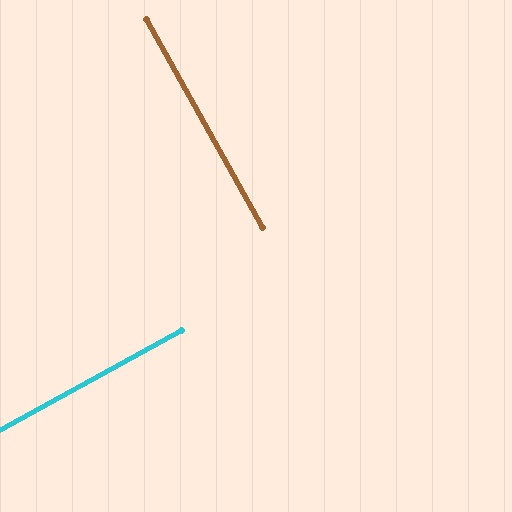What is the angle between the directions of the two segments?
Approximately 89 degrees.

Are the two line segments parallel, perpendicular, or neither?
Perpendicular — they meet at approximately 89°.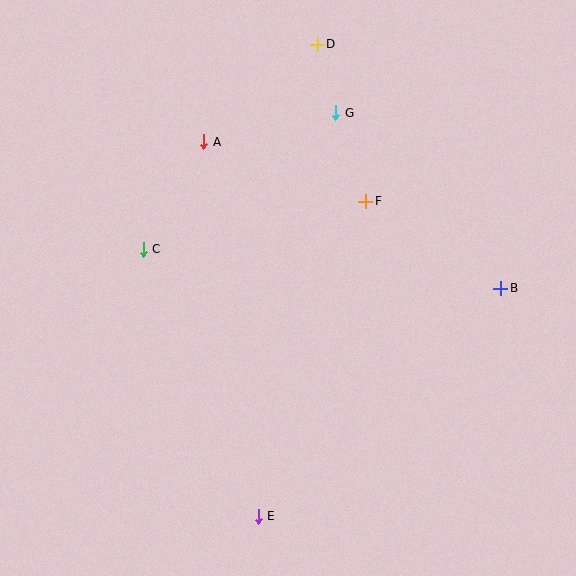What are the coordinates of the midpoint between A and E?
The midpoint between A and E is at (231, 329).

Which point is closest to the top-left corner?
Point A is closest to the top-left corner.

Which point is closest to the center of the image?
Point F at (366, 201) is closest to the center.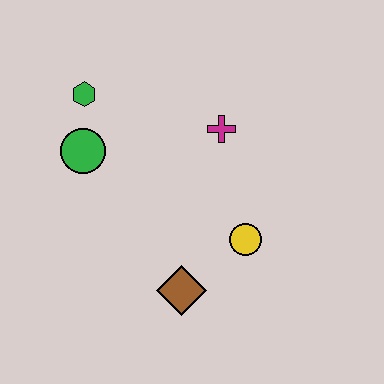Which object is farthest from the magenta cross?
The brown diamond is farthest from the magenta cross.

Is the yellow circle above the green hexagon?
No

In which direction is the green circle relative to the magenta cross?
The green circle is to the left of the magenta cross.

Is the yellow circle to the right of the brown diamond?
Yes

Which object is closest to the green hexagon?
The green circle is closest to the green hexagon.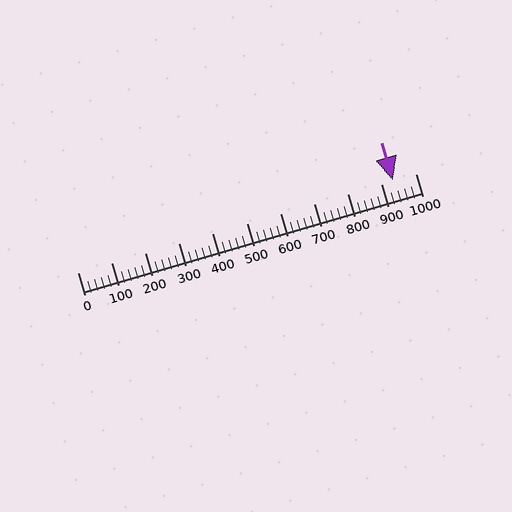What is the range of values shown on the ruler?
The ruler shows values from 0 to 1000.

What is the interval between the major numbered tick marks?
The major tick marks are spaced 100 units apart.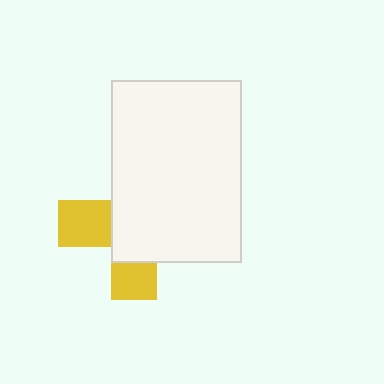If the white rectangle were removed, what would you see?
You would see the complete yellow cross.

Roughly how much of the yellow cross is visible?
A small part of it is visible (roughly 35%).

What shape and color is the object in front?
The object in front is a white rectangle.